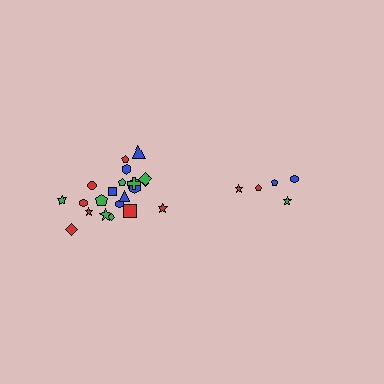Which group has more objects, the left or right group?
The left group.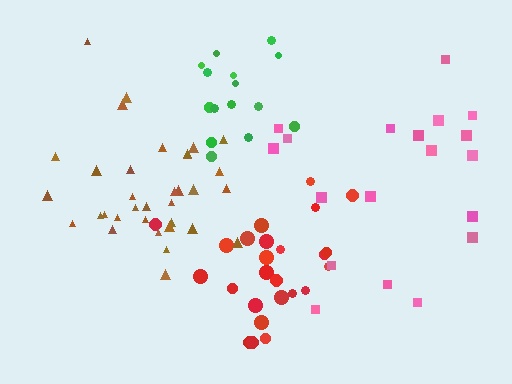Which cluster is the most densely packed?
Green.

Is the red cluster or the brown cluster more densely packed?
Brown.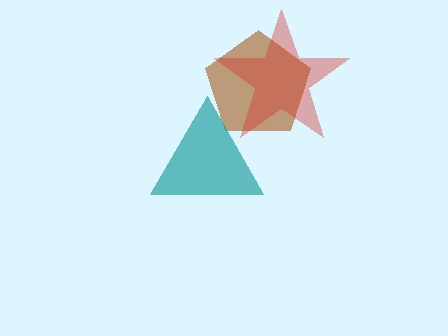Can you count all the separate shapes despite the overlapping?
Yes, there are 3 separate shapes.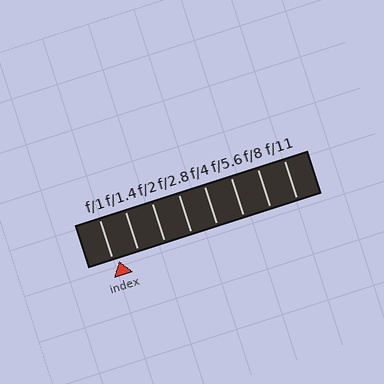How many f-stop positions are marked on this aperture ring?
There are 8 f-stop positions marked.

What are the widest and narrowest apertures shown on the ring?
The widest aperture shown is f/1 and the narrowest is f/11.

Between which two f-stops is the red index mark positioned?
The index mark is between f/1 and f/1.4.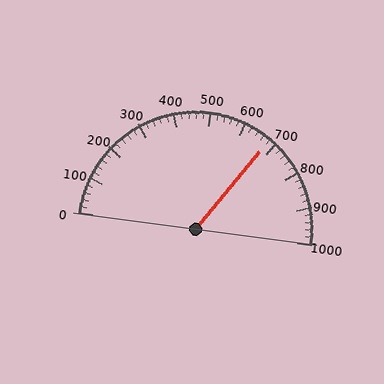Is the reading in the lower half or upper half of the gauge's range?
The reading is in the upper half of the range (0 to 1000).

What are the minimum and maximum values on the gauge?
The gauge ranges from 0 to 1000.